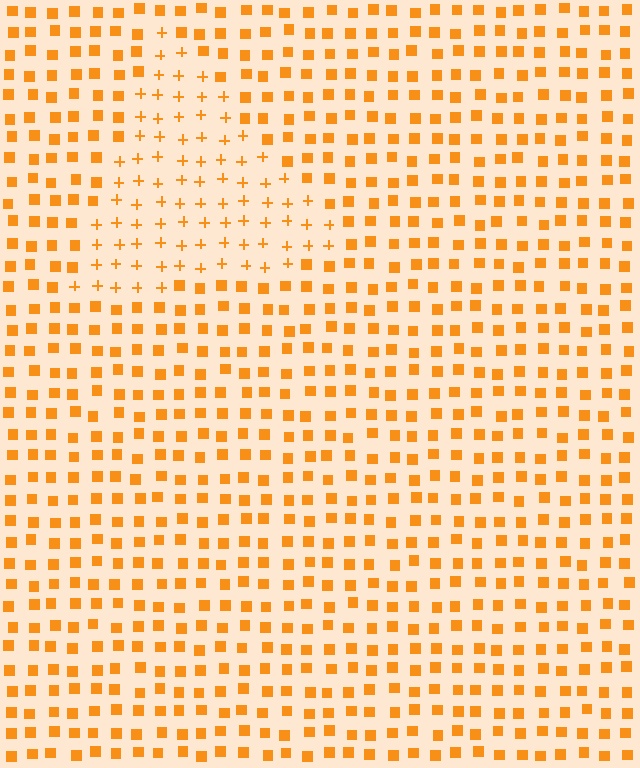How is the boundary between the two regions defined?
The boundary is defined by a change in element shape: plus signs inside vs. squares outside. All elements share the same color and spacing.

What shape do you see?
I see a triangle.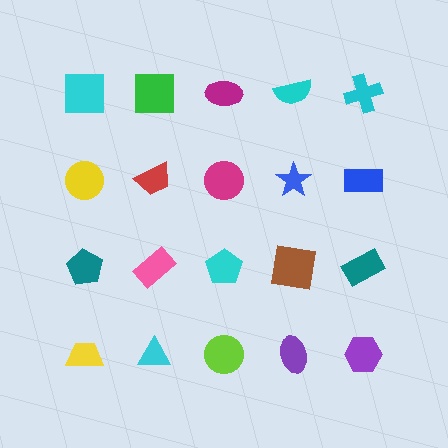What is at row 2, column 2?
A red trapezoid.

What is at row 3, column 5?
A teal rectangle.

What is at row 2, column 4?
A blue star.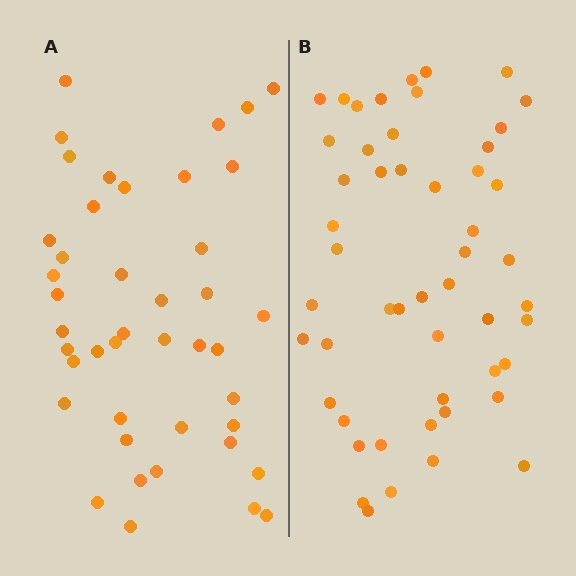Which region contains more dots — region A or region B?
Region B (the right region) has more dots.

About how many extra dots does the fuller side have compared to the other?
Region B has roughly 8 or so more dots than region A.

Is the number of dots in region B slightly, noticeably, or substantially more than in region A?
Region B has only slightly more — the two regions are fairly close. The ratio is roughly 1.2 to 1.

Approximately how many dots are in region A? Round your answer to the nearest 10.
About 40 dots. (The exact count is 43, which rounds to 40.)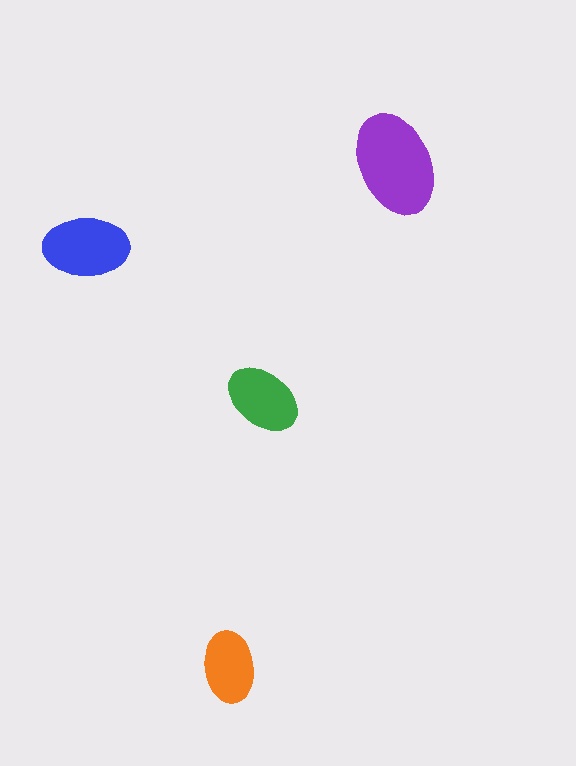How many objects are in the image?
There are 4 objects in the image.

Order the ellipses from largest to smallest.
the purple one, the blue one, the green one, the orange one.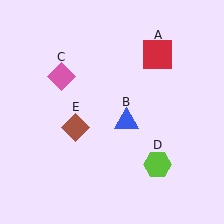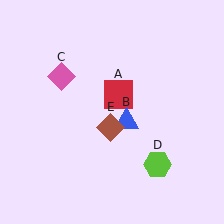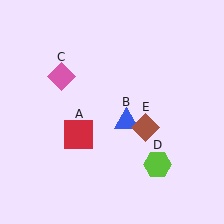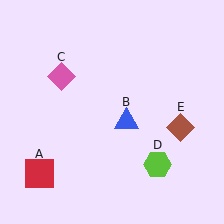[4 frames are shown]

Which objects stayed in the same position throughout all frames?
Blue triangle (object B) and pink diamond (object C) and lime hexagon (object D) remained stationary.